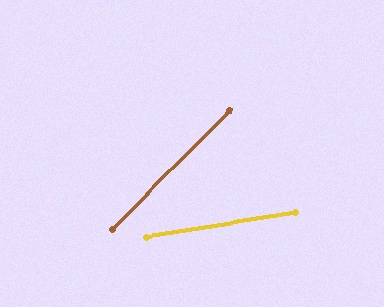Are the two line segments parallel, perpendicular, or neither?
Neither parallel nor perpendicular — they differ by about 36°.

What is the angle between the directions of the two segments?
Approximately 36 degrees.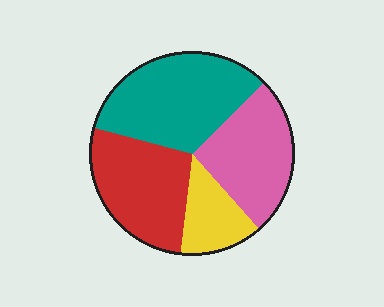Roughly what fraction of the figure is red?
Red takes up between a sixth and a third of the figure.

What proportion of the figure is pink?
Pink takes up about one quarter (1/4) of the figure.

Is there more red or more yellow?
Red.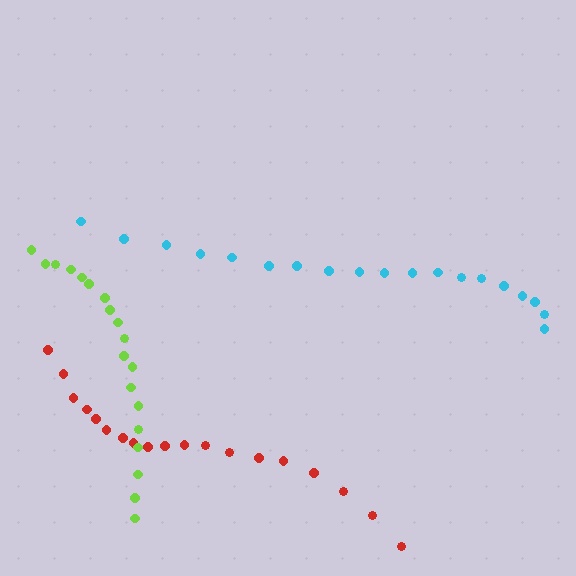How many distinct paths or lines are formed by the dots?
There are 3 distinct paths.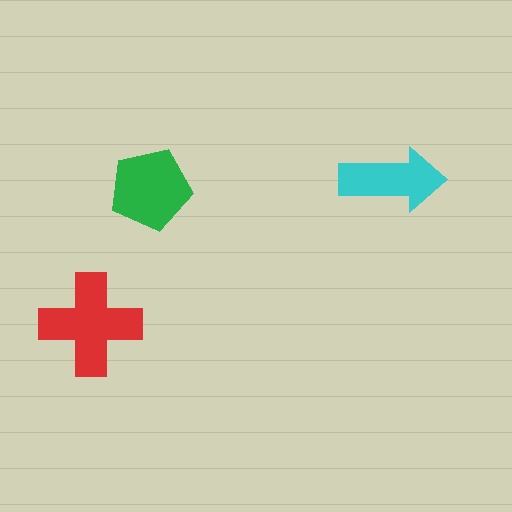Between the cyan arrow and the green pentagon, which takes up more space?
The green pentagon.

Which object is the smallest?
The cyan arrow.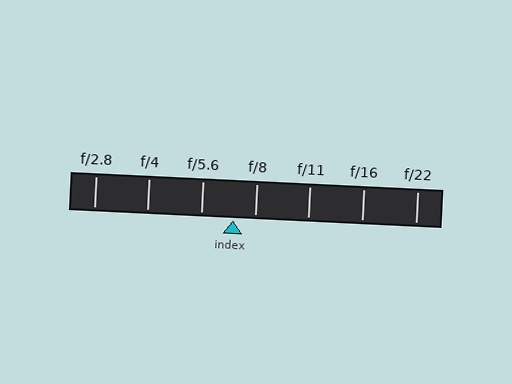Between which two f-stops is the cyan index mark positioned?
The index mark is between f/5.6 and f/8.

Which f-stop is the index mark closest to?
The index mark is closest to f/8.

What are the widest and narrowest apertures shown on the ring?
The widest aperture shown is f/2.8 and the narrowest is f/22.